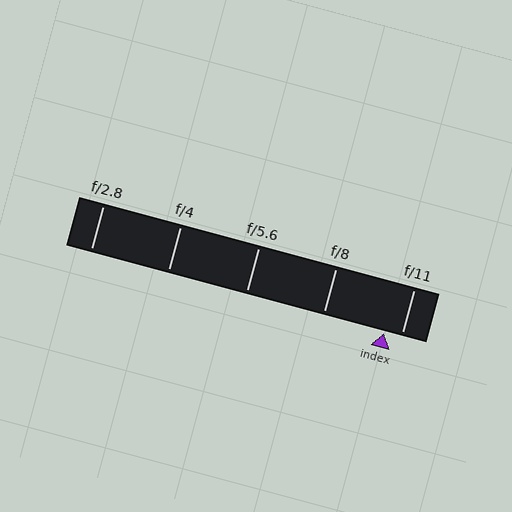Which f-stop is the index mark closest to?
The index mark is closest to f/11.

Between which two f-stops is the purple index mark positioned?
The index mark is between f/8 and f/11.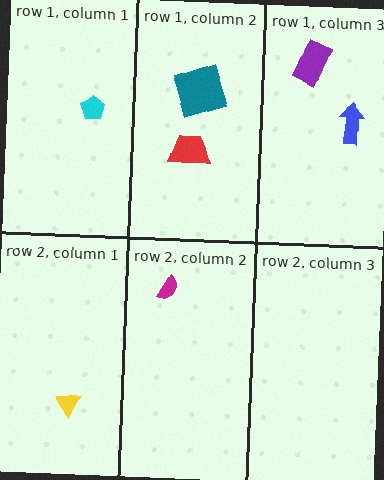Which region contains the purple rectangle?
The row 1, column 3 region.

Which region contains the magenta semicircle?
The row 2, column 2 region.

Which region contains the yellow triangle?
The row 2, column 1 region.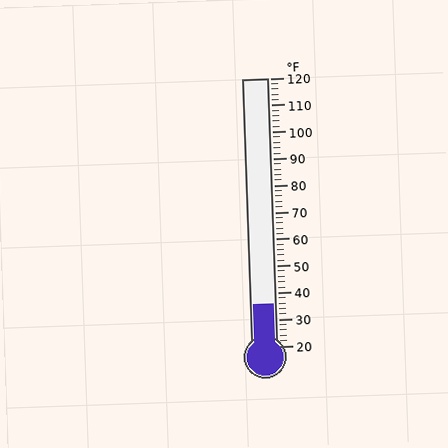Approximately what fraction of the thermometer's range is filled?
The thermometer is filled to approximately 15% of its range.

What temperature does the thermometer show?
The thermometer shows approximately 36°F.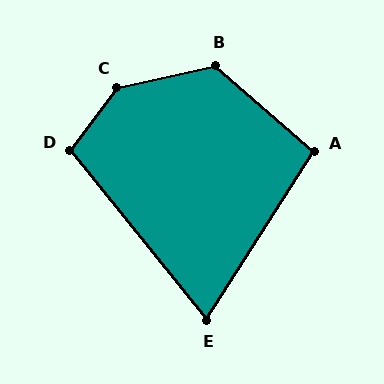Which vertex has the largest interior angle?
C, at approximately 139 degrees.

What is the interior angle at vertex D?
Approximately 105 degrees (obtuse).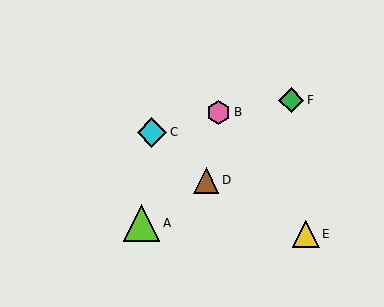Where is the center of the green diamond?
The center of the green diamond is at (291, 100).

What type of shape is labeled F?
Shape F is a green diamond.